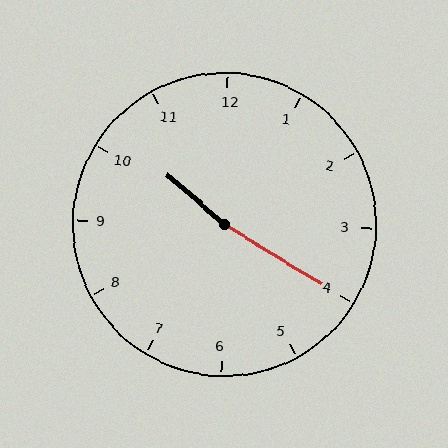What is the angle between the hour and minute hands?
Approximately 170 degrees.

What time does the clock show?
10:20.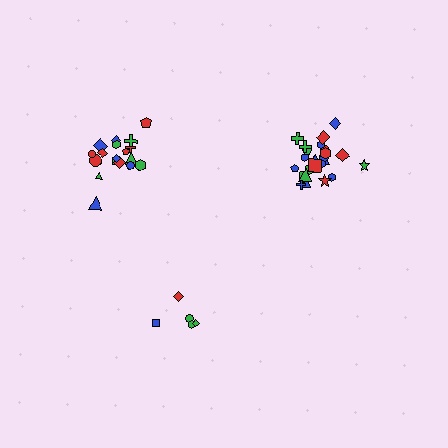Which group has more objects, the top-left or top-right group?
The top-right group.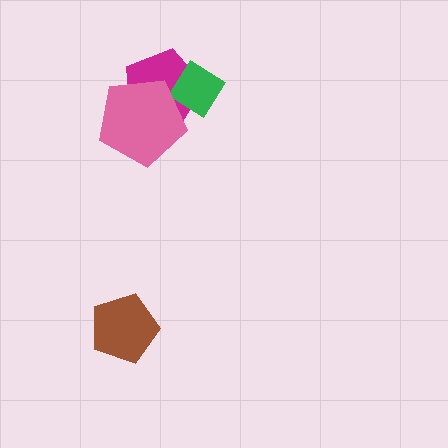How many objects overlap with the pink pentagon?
2 objects overlap with the pink pentagon.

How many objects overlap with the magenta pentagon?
2 objects overlap with the magenta pentagon.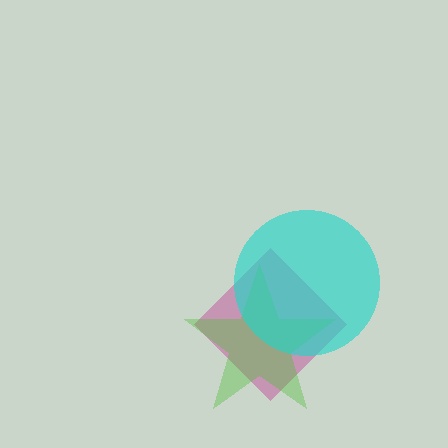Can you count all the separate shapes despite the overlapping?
Yes, there are 3 separate shapes.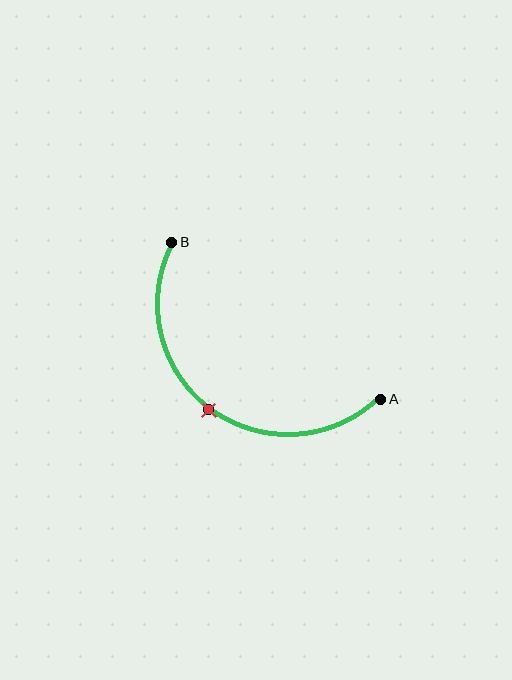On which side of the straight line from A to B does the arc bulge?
The arc bulges below and to the left of the straight line connecting A and B.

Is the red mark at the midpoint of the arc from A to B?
Yes. The red mark lies on the arc at equal arc-length from both A and B — it is the arc midpoint.